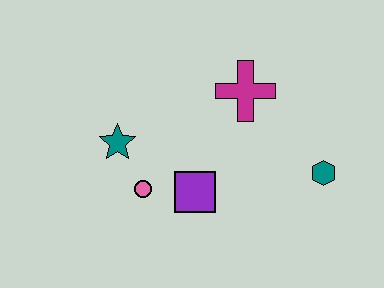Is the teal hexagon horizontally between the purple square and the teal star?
No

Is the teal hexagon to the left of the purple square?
No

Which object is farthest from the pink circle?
The teal hexagon is farthest from the pink circle.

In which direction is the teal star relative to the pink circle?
The teal star is above the pink circle.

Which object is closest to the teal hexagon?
The magenta cross is closest to the teal hexagon.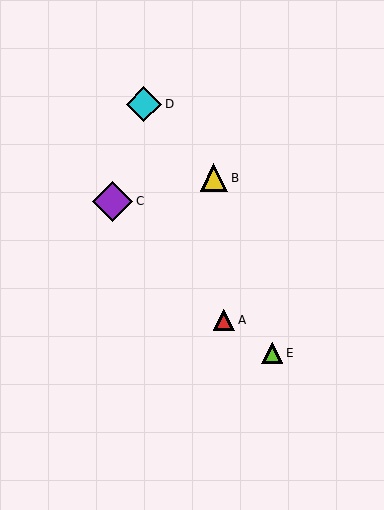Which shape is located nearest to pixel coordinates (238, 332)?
The red triangle (labeled A) at (224, 320) is nearest to that location.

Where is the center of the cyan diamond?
The center of the cyan diamond is at (144, 104).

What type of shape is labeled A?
Shape A is a red triangle.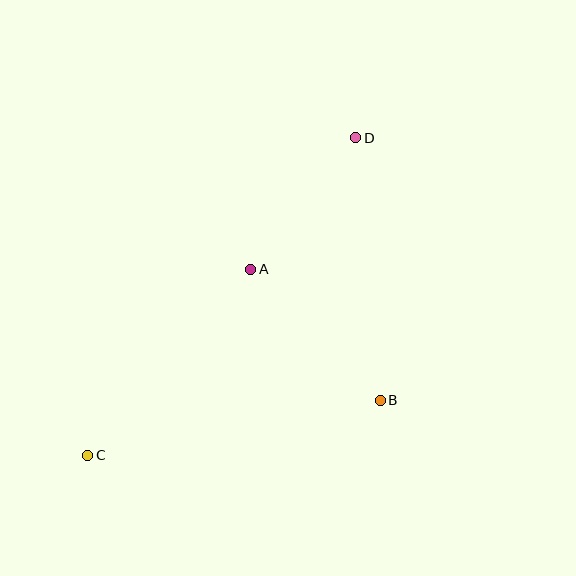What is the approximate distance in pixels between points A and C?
The distance between A and C is approximately 247 pixels.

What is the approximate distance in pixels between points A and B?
The distance between A and B is approximately 184 pixels.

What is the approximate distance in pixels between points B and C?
The distance between B and C is approximately 298 pixels.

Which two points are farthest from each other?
Points C and D are farthest from each other.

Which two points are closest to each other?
Points A and D are closest to each other.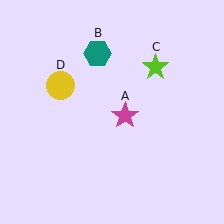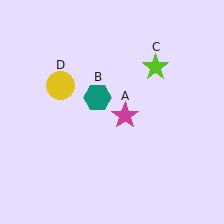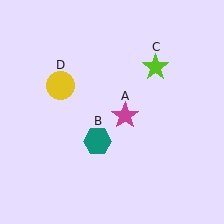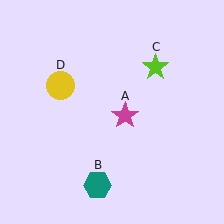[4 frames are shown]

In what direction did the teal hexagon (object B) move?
The teal hexagon (object B) moved down.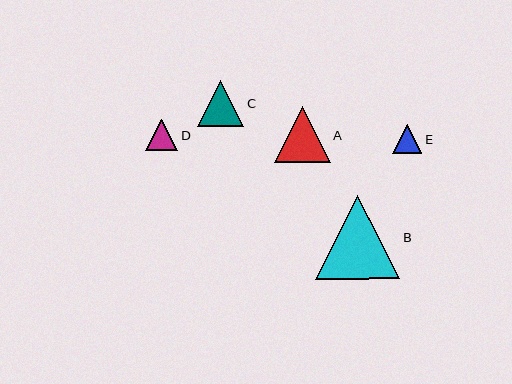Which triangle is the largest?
Triangle B is the largest with a size of approximately 84 pixels.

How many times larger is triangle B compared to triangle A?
Triangle B is approximately 1.5 times the size of triangle A.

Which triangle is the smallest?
Triangle E is the smallest with a size of approximately 29 pixels.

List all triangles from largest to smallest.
From largest to smallest: B, A, C, D, E.